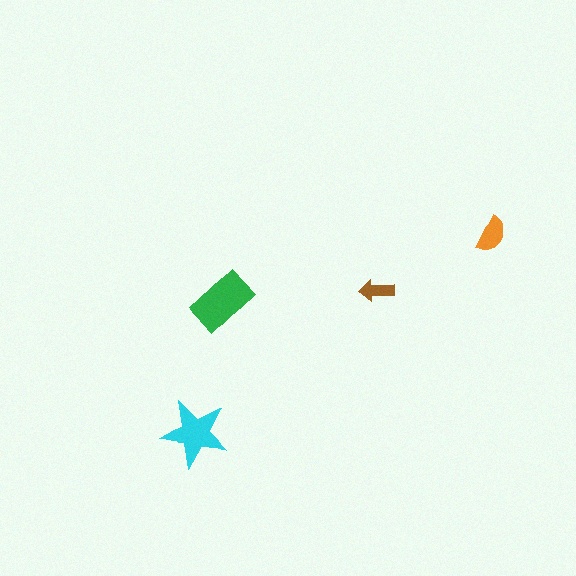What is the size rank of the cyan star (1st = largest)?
2nd.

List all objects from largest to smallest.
The green rectangle, the cyan star, the orange semicircle, the brown arrow.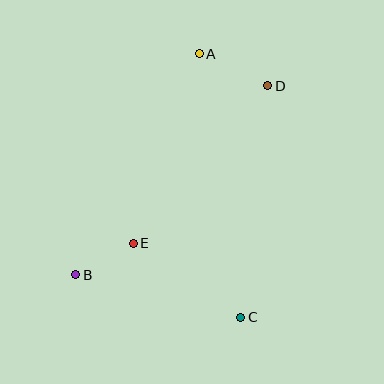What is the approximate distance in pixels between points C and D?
The distance between C and D is approximately 233 pixels.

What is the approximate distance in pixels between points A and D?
The distance between A and D is approximately 76 pixels.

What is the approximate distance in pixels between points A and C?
The distance between A and C is approximately 267 pixels.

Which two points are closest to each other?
Points B and E are closest to each other.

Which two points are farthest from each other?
Points B and D are farthest from each other.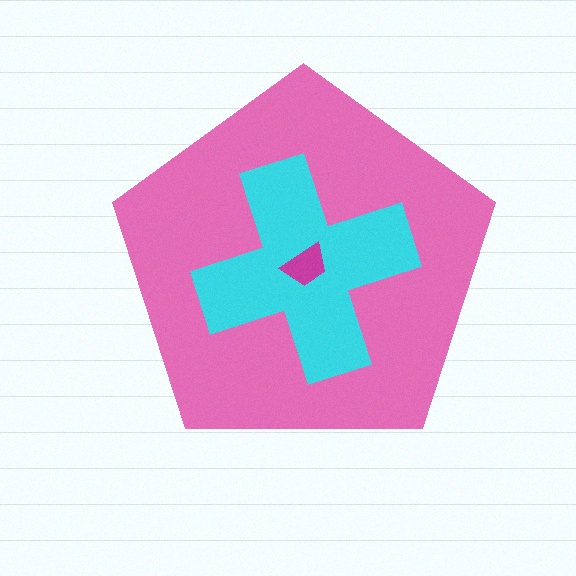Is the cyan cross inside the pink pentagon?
Yes.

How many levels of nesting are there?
3.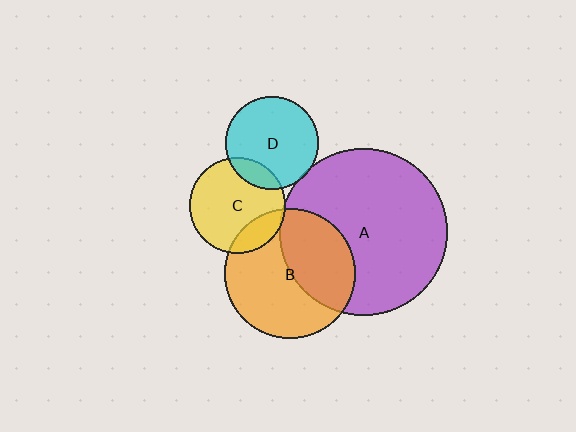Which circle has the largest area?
Circle A (purple).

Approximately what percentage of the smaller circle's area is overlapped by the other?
Approximately 15%.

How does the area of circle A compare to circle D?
Approximately 3.2 times.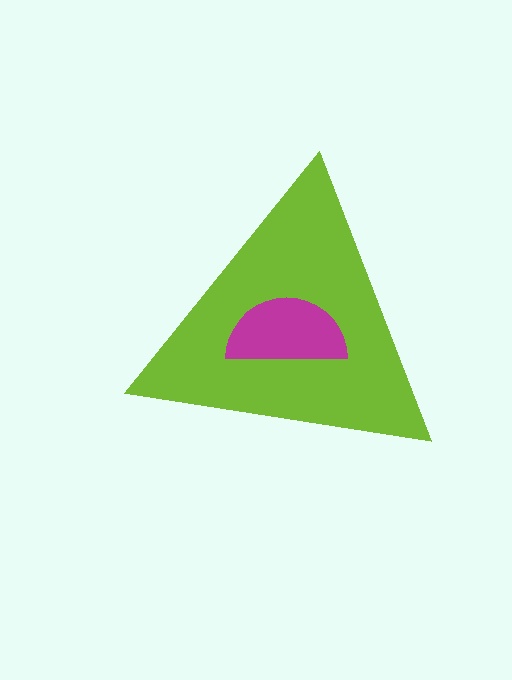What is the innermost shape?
The magenta semicircle.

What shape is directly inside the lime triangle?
The magenta semicircle.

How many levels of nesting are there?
2.